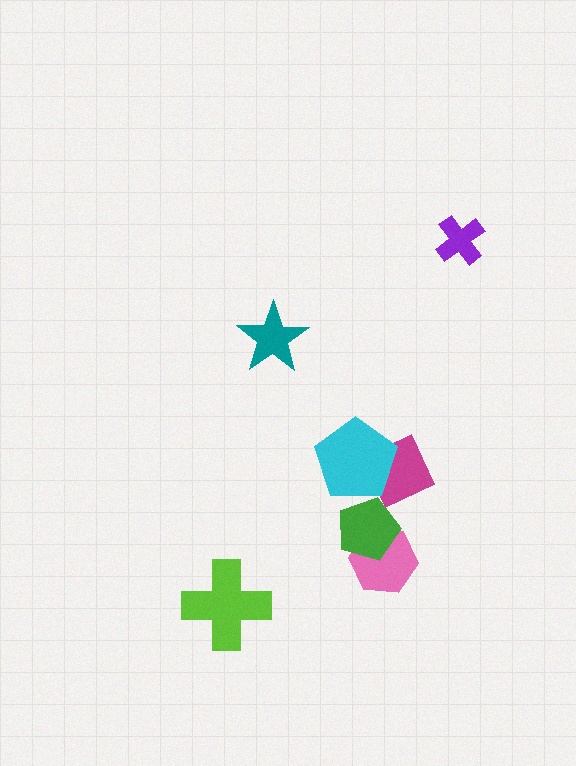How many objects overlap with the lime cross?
0 objects overlap with the lime cross.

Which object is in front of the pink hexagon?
The green pentagon is in front of the pink hexagon.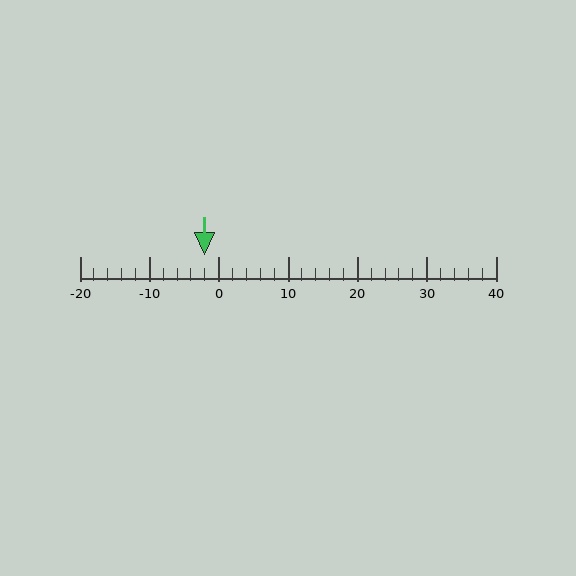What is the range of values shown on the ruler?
The ruler shows values from -20 to 40.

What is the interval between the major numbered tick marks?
The major tick marks are spaced 10 units apart.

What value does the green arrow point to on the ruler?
The green arrow points to approximately -2.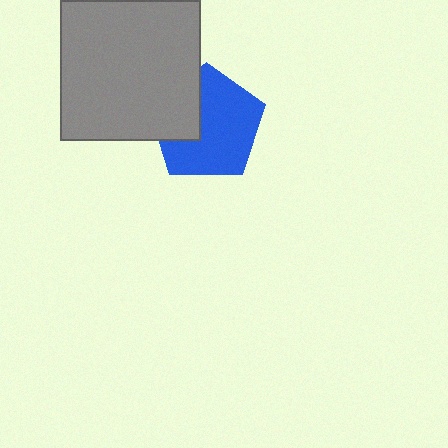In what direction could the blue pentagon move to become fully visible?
The blue pentagon could move right. That would shift it out from behind the gray square entirely.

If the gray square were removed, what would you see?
You would see the complete blue pentagon.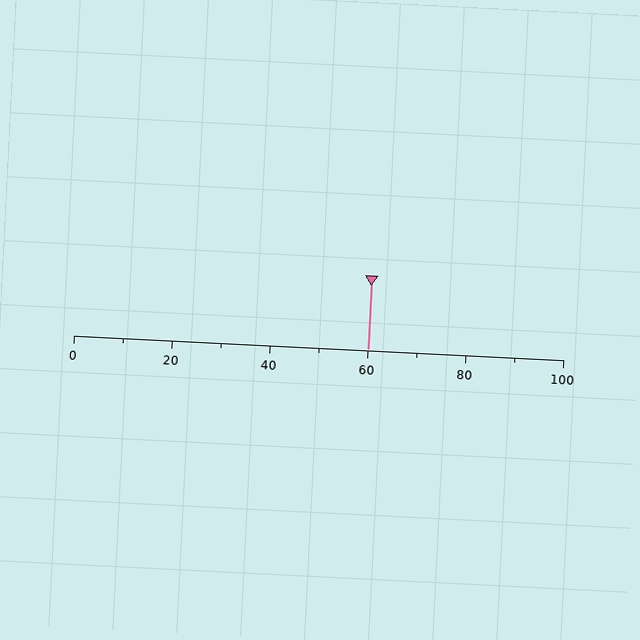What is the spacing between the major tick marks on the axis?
The major ticks are spaced 20 apart.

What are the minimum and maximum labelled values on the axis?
The axis runs from 0 to 100.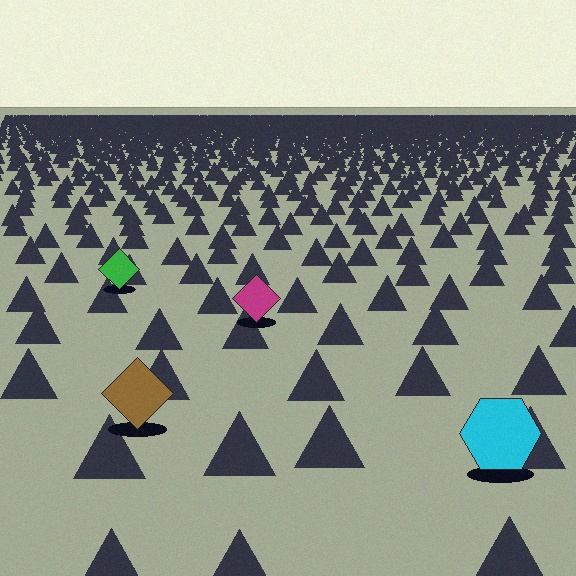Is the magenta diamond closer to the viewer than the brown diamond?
No. The brown diamond is closer — you can tell from the texture gradient: the ground texture is coarser near it.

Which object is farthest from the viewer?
The green diamond is farthest from the viewer. It appears smaller and the ground texture around it is denser.